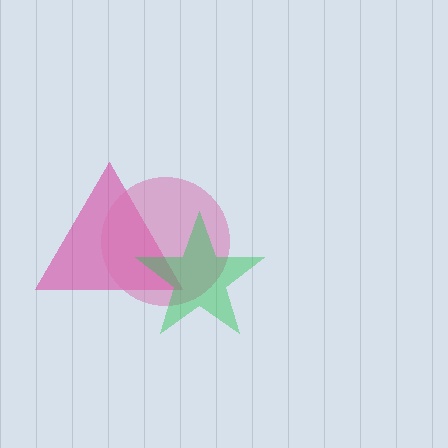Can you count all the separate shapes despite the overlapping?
Yes, there are 3 separate shapes.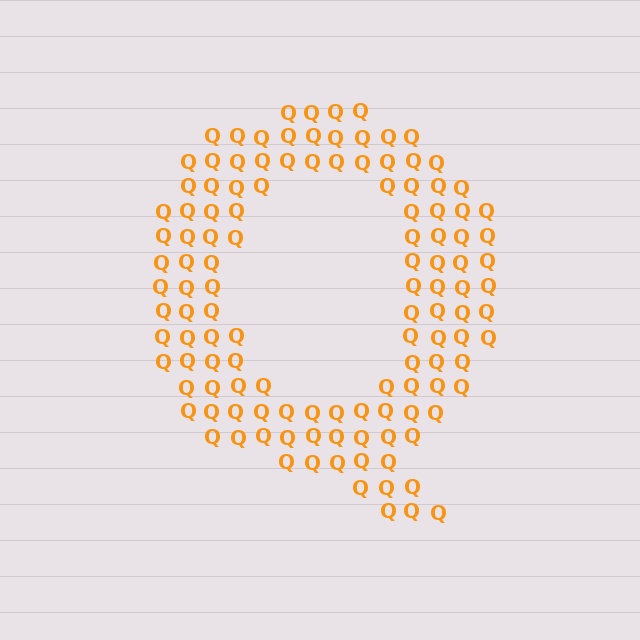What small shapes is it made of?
It is made of small letter Q's.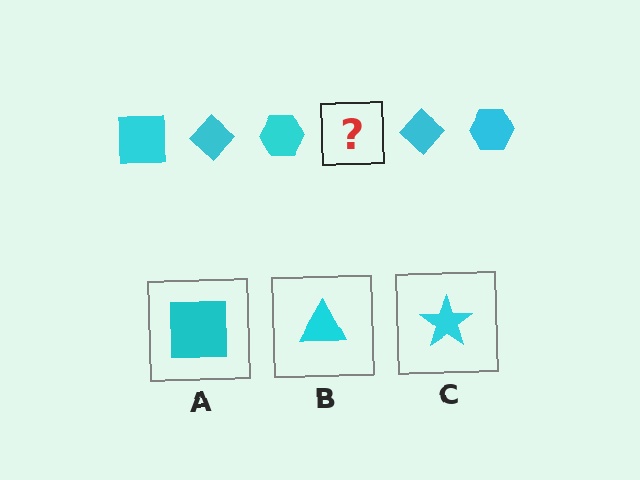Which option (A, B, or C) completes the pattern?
A.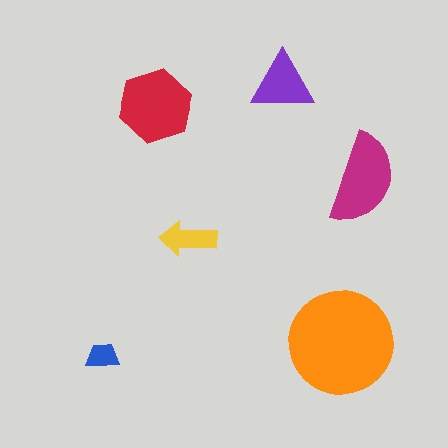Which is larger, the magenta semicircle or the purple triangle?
The magenta semicircle.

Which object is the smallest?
The blue trapezoid.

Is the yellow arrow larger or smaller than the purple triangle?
Smaller.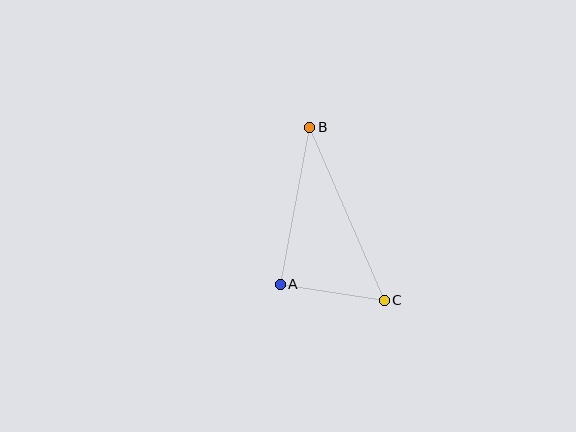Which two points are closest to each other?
Points A and C are closest to each other.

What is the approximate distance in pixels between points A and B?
The distance between A and B is approximately 160 pixels.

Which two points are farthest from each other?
Points B and C are farthest from each other.